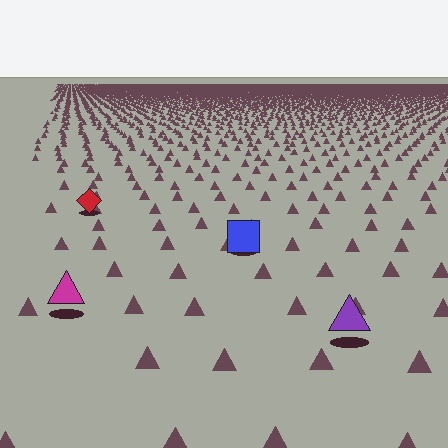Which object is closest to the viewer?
The purple triangle is closest. The texture marks near it are larger and more spread out.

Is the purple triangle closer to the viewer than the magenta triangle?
Yes. The purple triangle is closer — you can tell from the texture gradient: the ground texture is coarser near it.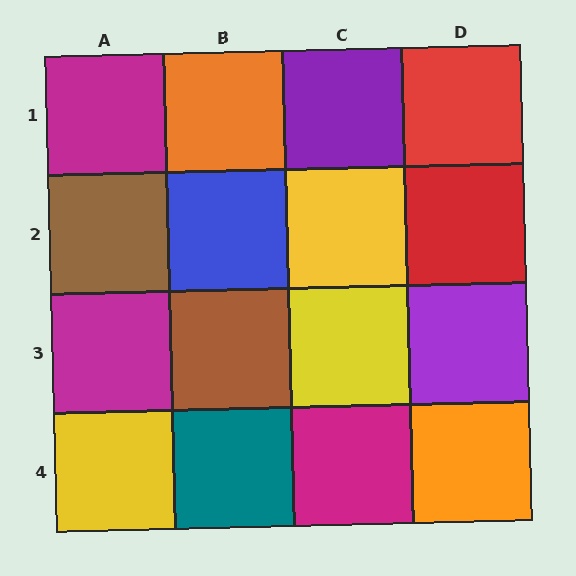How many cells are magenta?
3 cells are magenta.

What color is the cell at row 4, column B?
Teal.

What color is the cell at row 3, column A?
Magenta.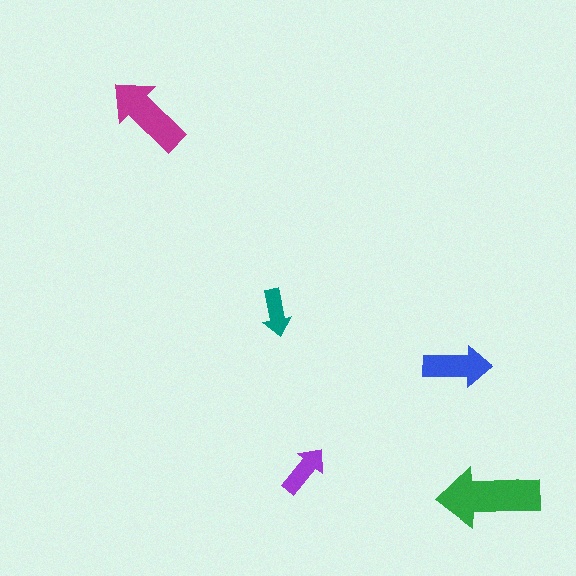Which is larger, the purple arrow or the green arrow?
The green one.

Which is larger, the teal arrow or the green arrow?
The green one.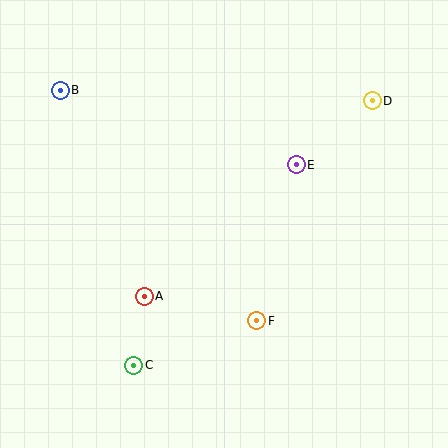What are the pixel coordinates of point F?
Point F is at (257, 321).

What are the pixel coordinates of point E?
Point E is at (296, 165).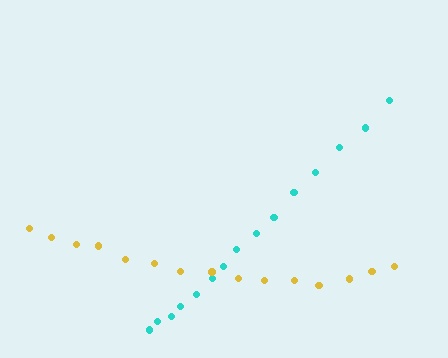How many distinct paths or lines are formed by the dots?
There are 2 distinct paths.